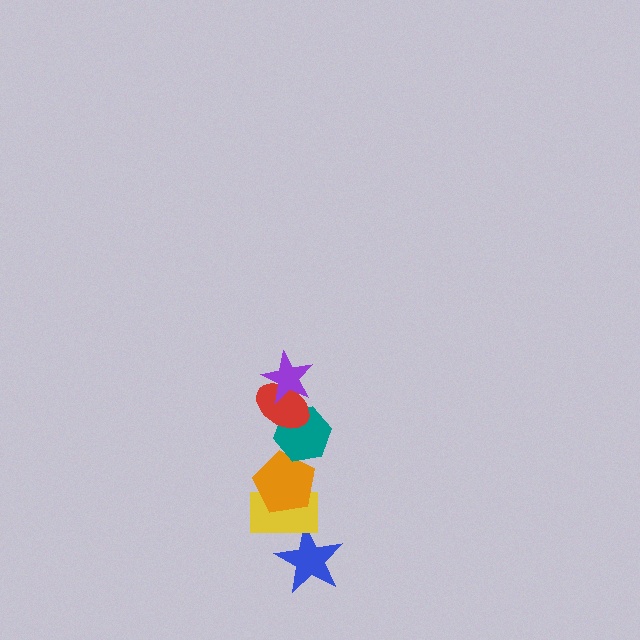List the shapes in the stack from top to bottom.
From top to bottom: the purple star, the red ellipse, the teal hexagon, the orange pentagon, the yellow rectangle, the blue star.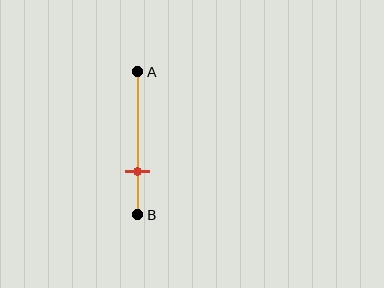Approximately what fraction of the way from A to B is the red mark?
The red mark is approximately 70% of the way from A to B.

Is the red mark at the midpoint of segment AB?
No, the mark is at about 70% from A, not at the 50% midpoint.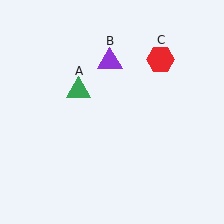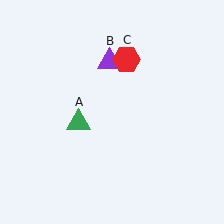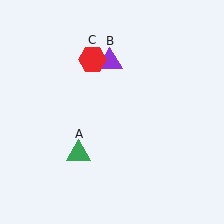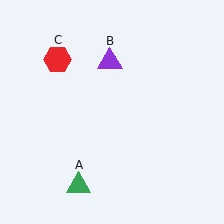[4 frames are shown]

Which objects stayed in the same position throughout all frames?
Purple triangle (object B) remained stationary.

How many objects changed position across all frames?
2 objects changed position: green triangle (object A), red hexagon (object C).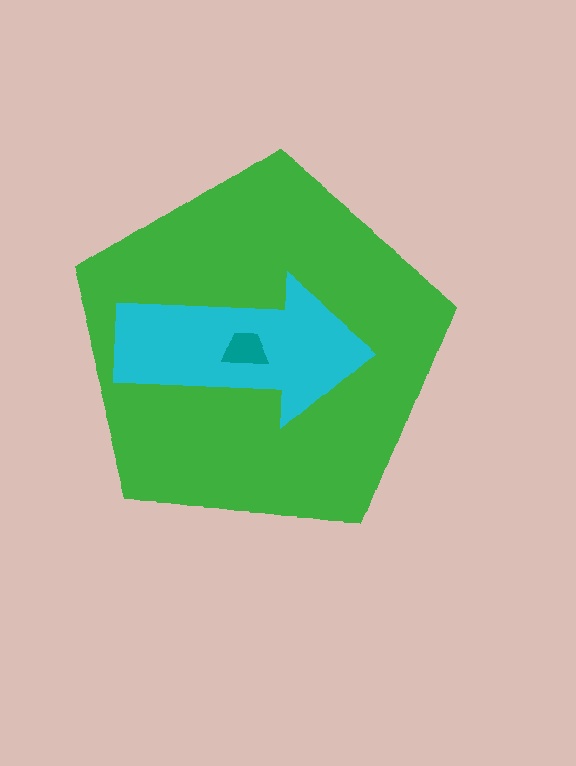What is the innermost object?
The teal trapezoid.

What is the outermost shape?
The green pentagon.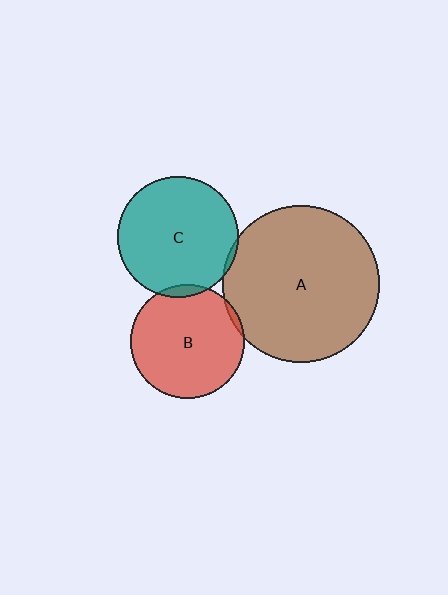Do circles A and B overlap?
Yes.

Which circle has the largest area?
Circle A (brown).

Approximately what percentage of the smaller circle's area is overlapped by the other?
Approximately 5%.